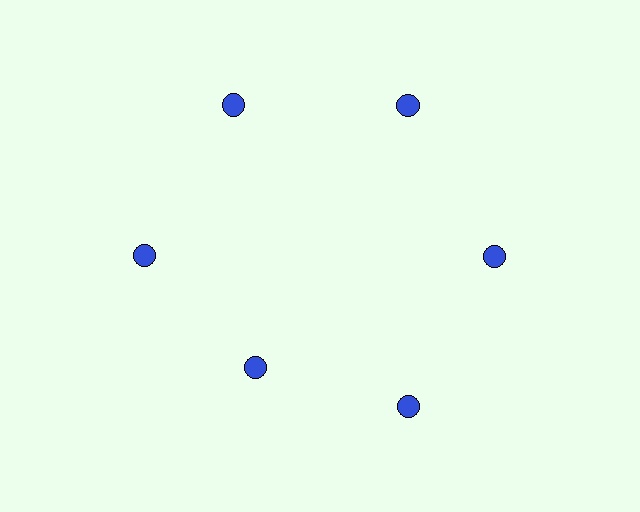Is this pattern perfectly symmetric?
No. The 6 blue circles are arranged in a ring, but one element near the 7 o'clock position is pulled inward toward the center, breaking the 6-fold rotational symmetry.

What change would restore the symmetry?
The symmetry would be restored by moving it outward, back onto the ring so that all 6 circles sit at equal angles and equal distance from the center.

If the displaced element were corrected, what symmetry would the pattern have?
It would have 6-fold rotational symmetry — the pattern would map onto itself every 60 degrees.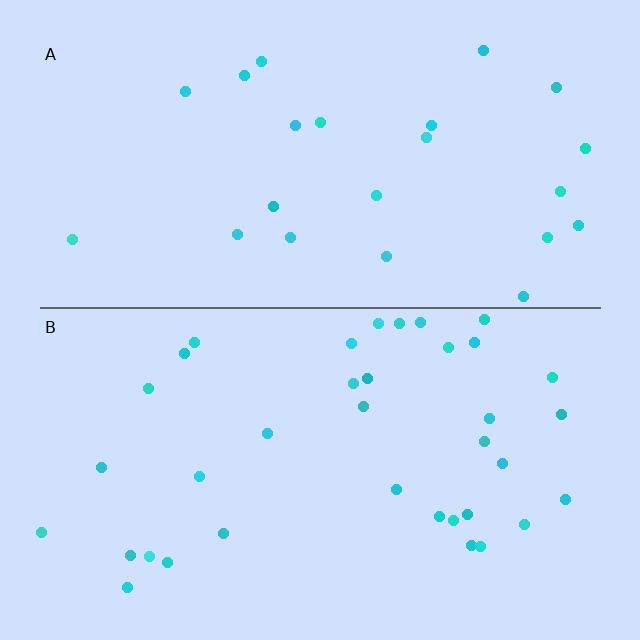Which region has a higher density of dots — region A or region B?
B (the bottom).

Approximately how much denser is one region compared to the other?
Approximately 1.6× — region B over region A.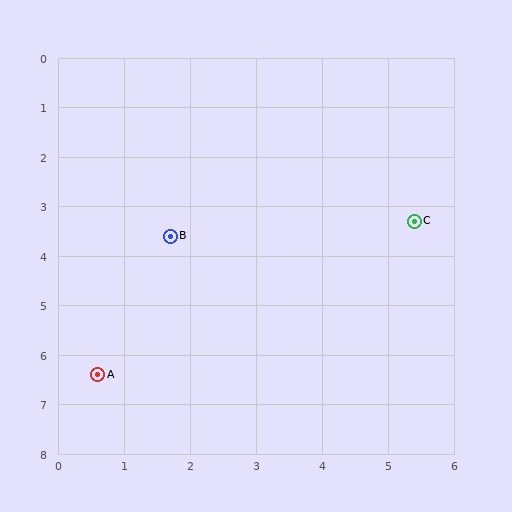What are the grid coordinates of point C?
Point C is at approximately (5.4, 3.3).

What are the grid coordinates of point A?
Point A is at approximately (0.6, 6.4).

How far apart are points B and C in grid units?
Points B and C are about 3.7 grid units apart.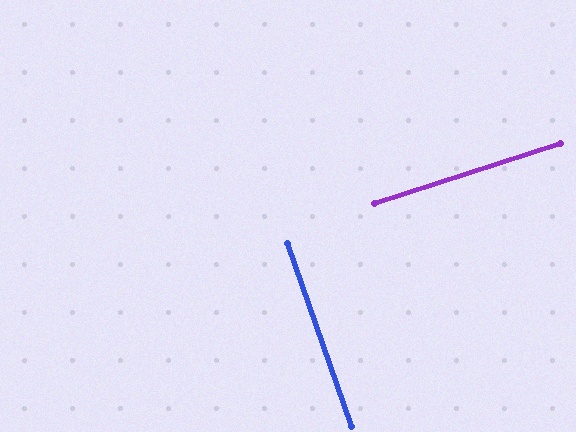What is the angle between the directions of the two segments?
Approximately 89 degrees.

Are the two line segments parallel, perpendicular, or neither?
Perpendicular — they meet at approximately 89°.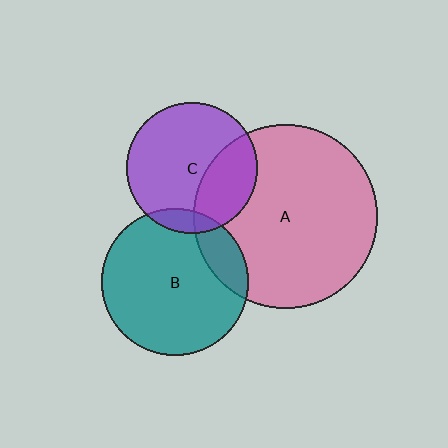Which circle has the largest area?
Circle A (pink).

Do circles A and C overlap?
Yes.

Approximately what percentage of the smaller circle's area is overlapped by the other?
Approximately 30%.